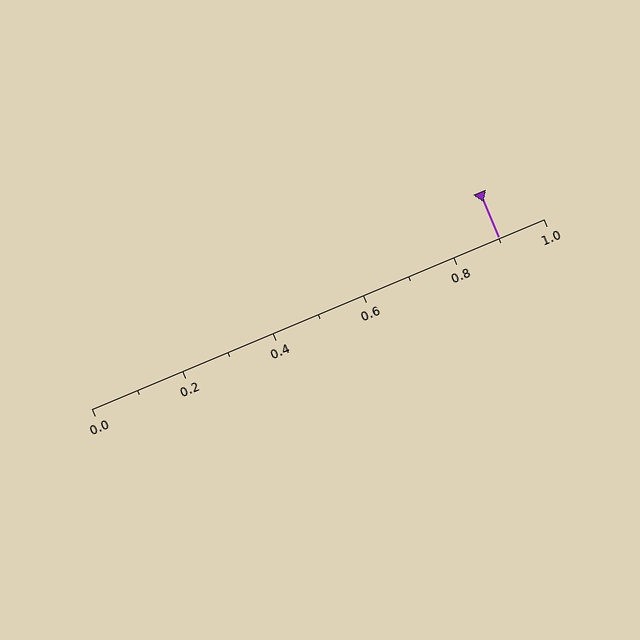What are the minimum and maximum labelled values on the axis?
The axis runs from 0.0 to 1.0.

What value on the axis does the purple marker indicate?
The marker indicates approximately 0.9.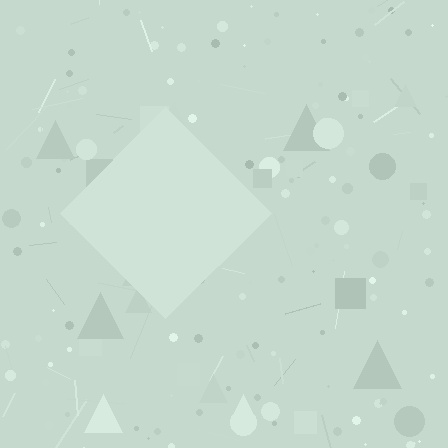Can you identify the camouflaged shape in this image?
The camouflaged shape is a diamond.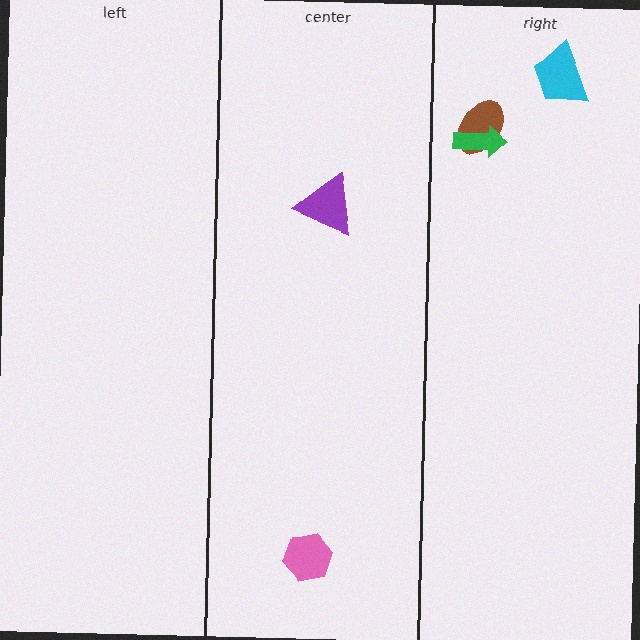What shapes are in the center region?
The pink hexagon, the purple triangle.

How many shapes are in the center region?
2.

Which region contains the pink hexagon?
The center region.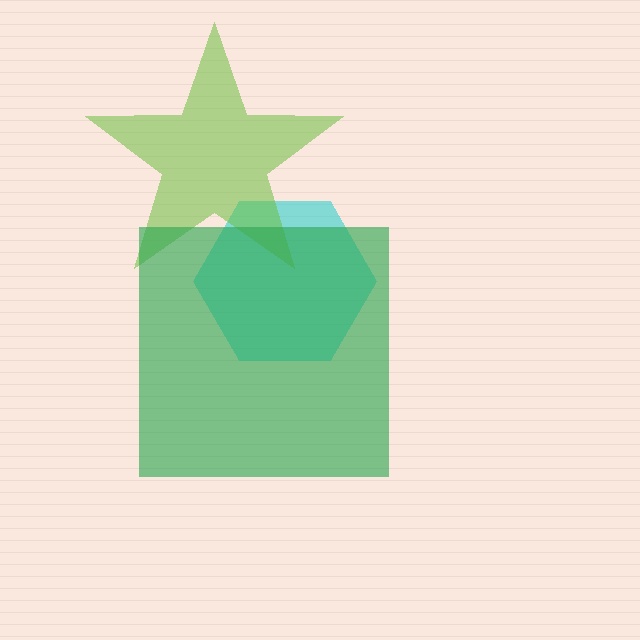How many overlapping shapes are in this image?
There are 3 overlapping shapes in the image.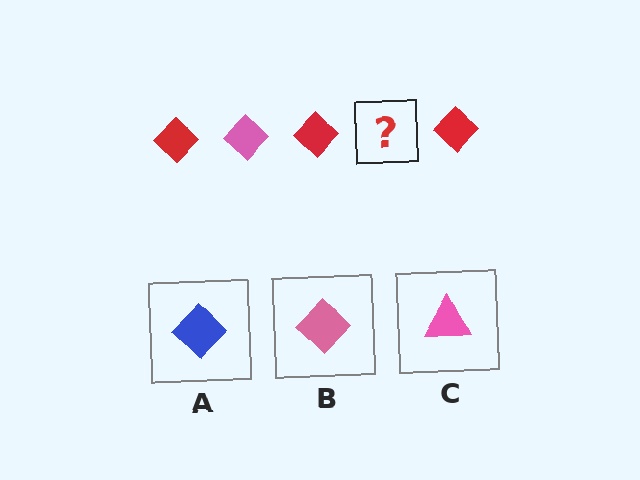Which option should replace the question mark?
Option B.